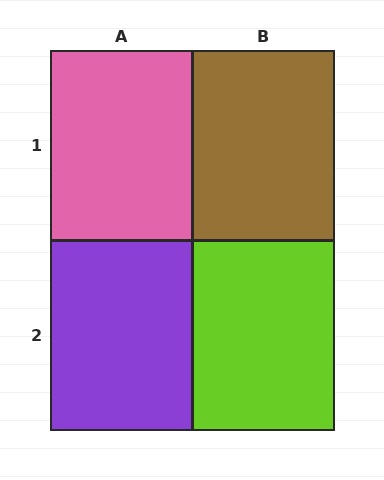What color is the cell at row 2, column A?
Purple.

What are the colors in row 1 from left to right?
Pink, brown.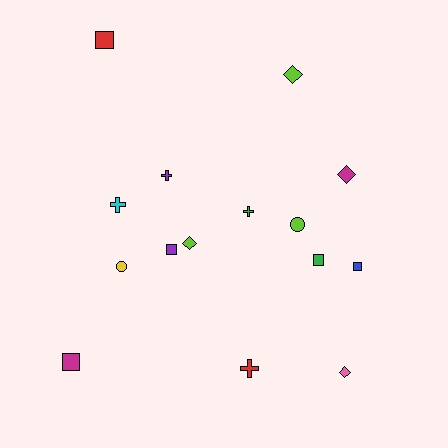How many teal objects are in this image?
There are no teal objects.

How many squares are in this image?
There are 5 squares.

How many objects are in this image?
There are 15 objects.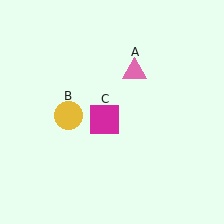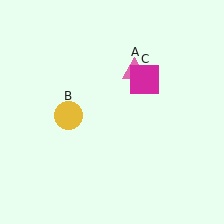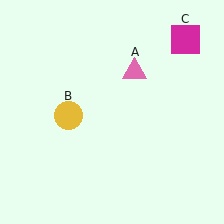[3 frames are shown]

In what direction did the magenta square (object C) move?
The magenta square (object C) moved up and to the right.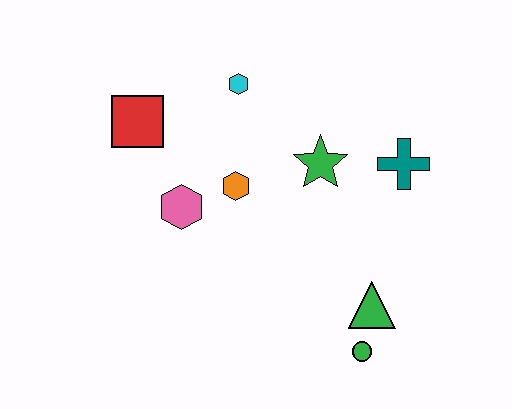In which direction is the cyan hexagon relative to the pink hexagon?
The cyan hexagon is above the pink hexagon.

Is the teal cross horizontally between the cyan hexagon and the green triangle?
No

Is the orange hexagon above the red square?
No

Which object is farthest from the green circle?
The red square is farthest from the green circle.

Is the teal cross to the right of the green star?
Yes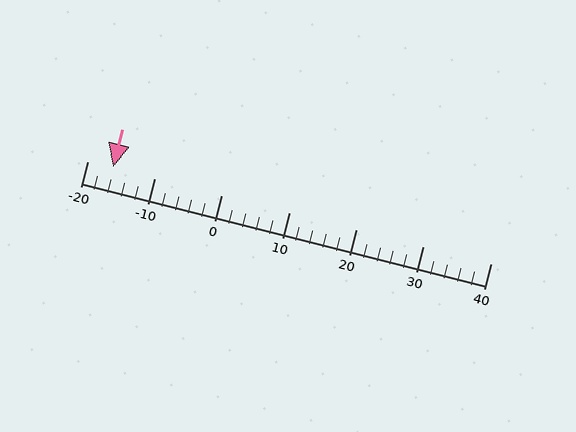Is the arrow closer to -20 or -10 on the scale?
The arrow is closer to -20.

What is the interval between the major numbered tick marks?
The major tick marks are spaced 10 units apart.